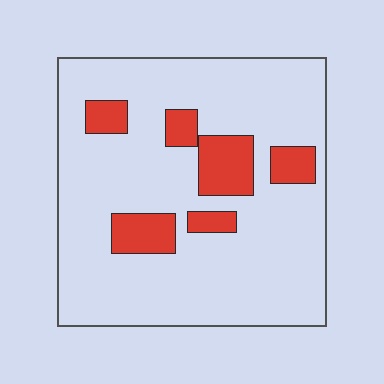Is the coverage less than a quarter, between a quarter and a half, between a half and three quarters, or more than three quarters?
Less than a quarter.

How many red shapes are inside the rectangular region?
6.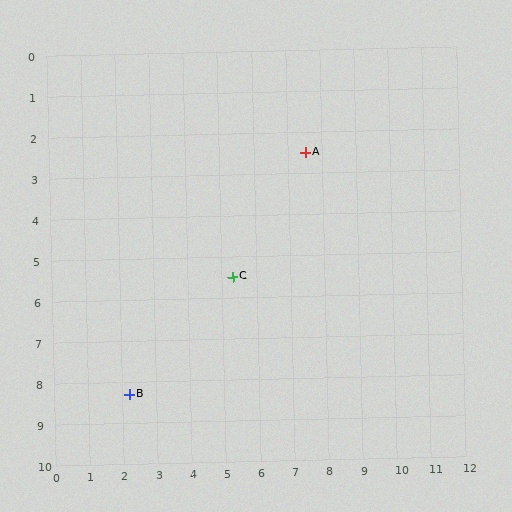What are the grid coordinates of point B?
Point B is at approximately (2.2, 8.3).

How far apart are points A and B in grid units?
Points A and B are about 7.9 grid units apart.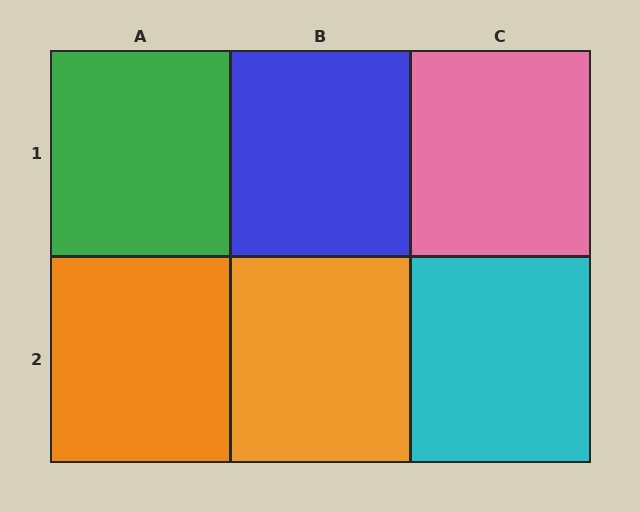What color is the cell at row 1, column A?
Green.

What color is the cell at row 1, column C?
Pink.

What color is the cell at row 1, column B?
Blue.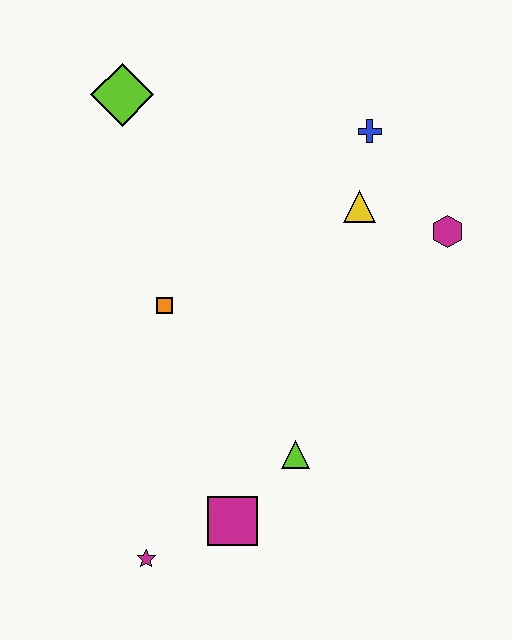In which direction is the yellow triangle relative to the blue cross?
The yellow triangle is below the blue cross.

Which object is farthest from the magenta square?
The lime diamond is farthest from the magenta square.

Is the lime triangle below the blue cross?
Yes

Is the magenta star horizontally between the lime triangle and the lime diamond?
Yes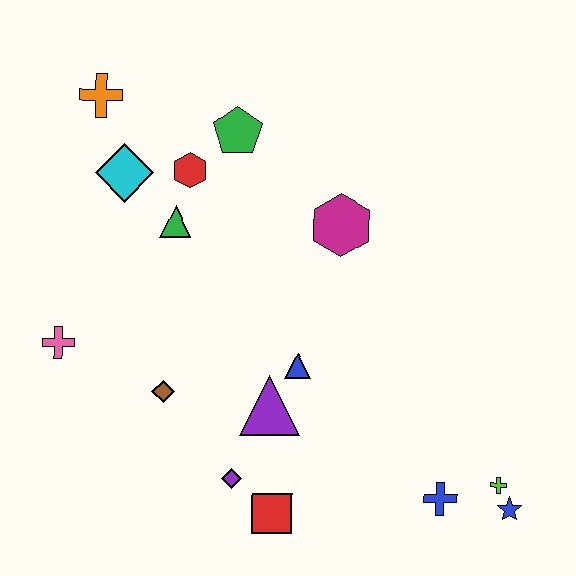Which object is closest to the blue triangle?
The purple triangle is closest to the blue triangle.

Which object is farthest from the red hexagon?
The blue star is farthest from the red hexagon.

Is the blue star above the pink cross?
No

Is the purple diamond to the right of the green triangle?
Yes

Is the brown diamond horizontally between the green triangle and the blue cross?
No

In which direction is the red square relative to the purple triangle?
The red square is below the purple triangle.